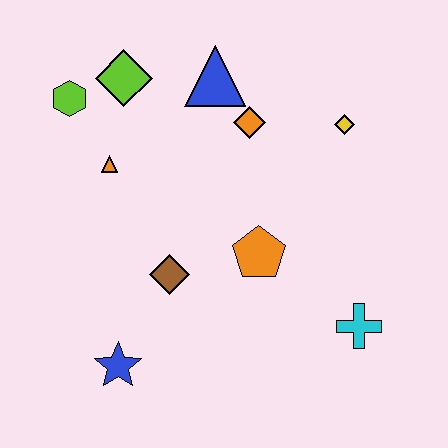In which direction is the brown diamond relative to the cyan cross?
The brown diamond is to the left of the cyan cross.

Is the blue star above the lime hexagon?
No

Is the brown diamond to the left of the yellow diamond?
Yes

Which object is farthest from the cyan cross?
The lime hexagon is farthest from the cyan cross.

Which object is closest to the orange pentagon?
The brown diamond is closest to the orange pentagon.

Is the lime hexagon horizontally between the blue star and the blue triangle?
No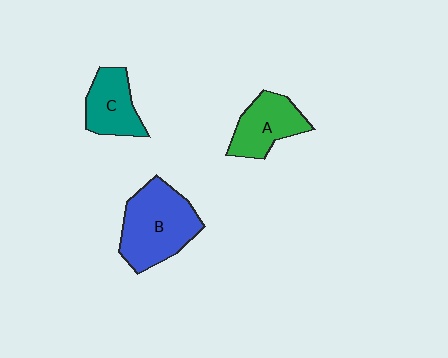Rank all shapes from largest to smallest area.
From largest to smallest: B (blue), A (green), C (teal).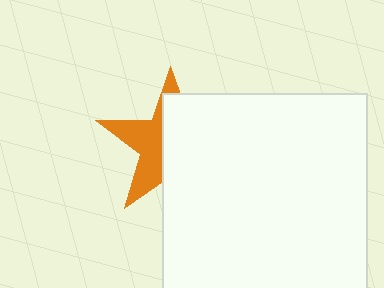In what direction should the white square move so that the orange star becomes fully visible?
The white square should move right. That is the shortest direction to clear the overlap and leave the orange star fully visible.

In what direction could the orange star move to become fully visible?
The orange star could move left. That would shift it out from behind the white square entirely.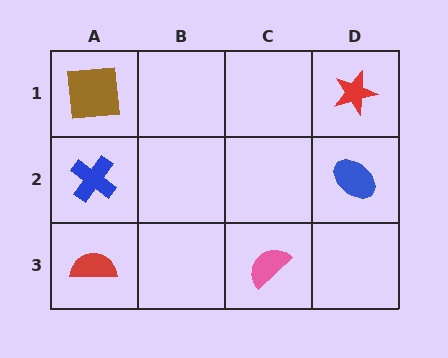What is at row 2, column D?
A blue ellipse.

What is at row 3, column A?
A red semicircle.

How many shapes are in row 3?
2 shapes.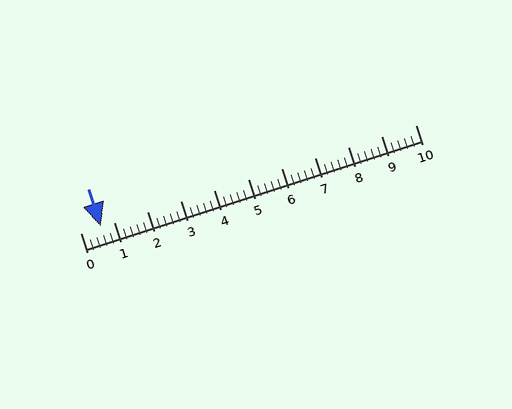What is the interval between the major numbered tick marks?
The major tick marks are spaced 1 units apart.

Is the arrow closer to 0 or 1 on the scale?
The arrow is closer to 1.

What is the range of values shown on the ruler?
The ruler shows values from 0 to 10.